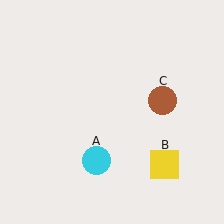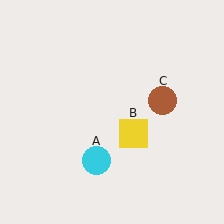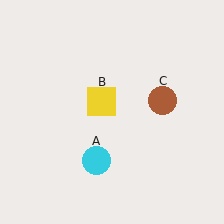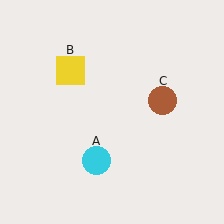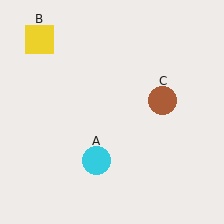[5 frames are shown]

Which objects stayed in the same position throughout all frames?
Cyan circle (object A) and brown circle (object C) remained stationary.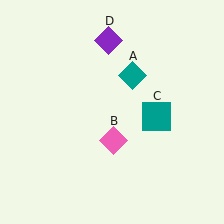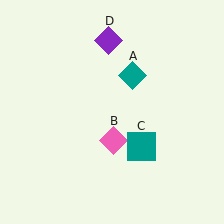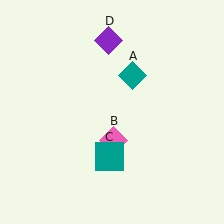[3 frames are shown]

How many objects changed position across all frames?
1 object changed position: teal square (object C).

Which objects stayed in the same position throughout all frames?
Teal diamond (object A) and pink diamond (object B) and purple diamond (object D) remained stationary.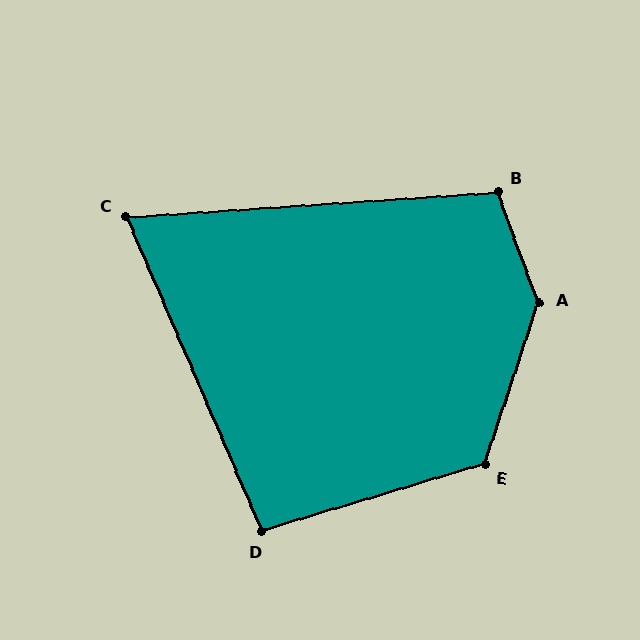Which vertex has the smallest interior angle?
C, at approximately 71 degrees.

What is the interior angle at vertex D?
Approximately 97 degrees (obtuse).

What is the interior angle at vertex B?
Approximately 106 degrees (obtuse).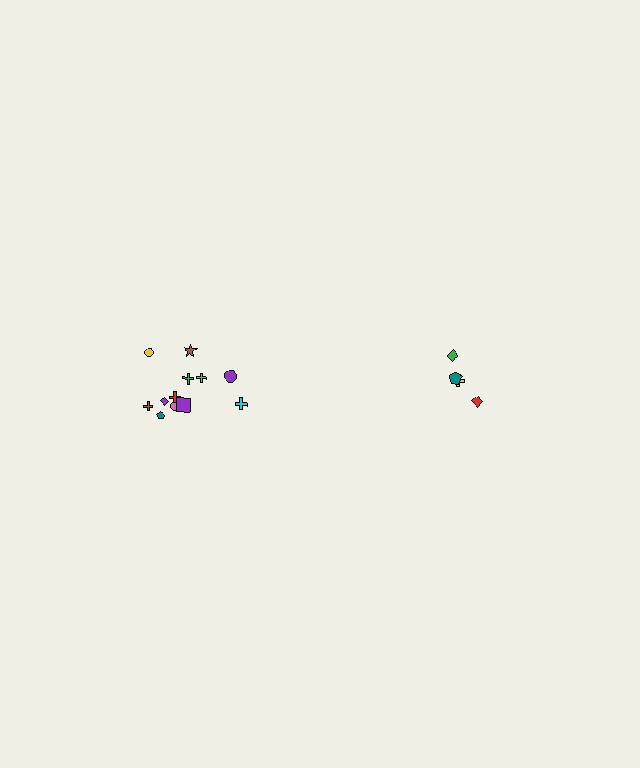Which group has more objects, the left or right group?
The left group.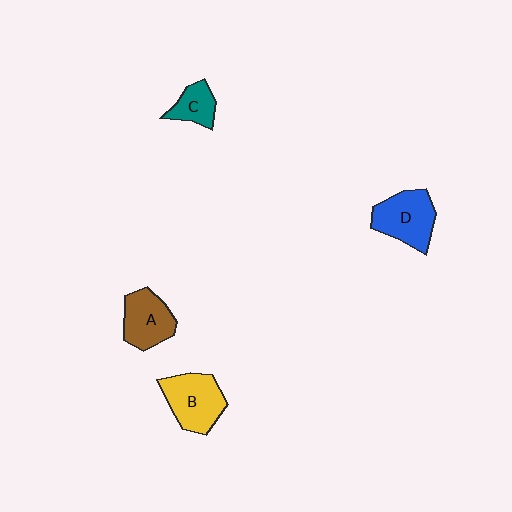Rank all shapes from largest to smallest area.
From largest to smallest: B (yellow), D (blue), A (brown), C (teal).